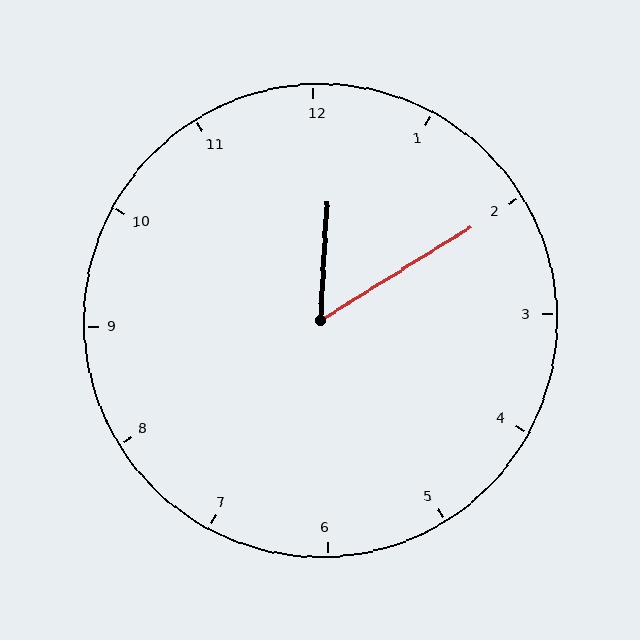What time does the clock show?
12:10.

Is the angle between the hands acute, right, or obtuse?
It is acute.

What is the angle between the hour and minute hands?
Approximately 55 degrees.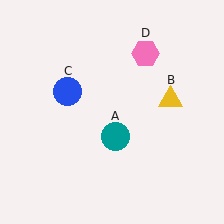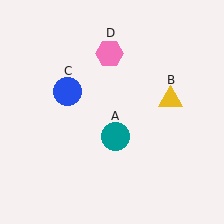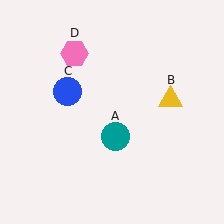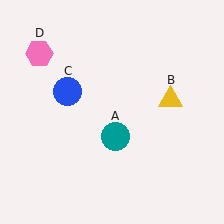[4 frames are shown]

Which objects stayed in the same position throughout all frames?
Teal circle (object A) and yellow triangle (object B) and blue circle (object C) remained stationary.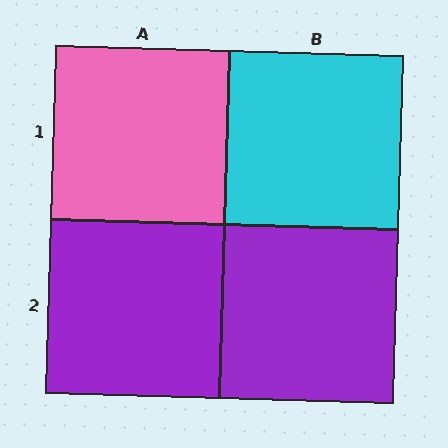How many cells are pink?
1 cell is pink.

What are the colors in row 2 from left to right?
Purple, purple.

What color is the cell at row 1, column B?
Cyan.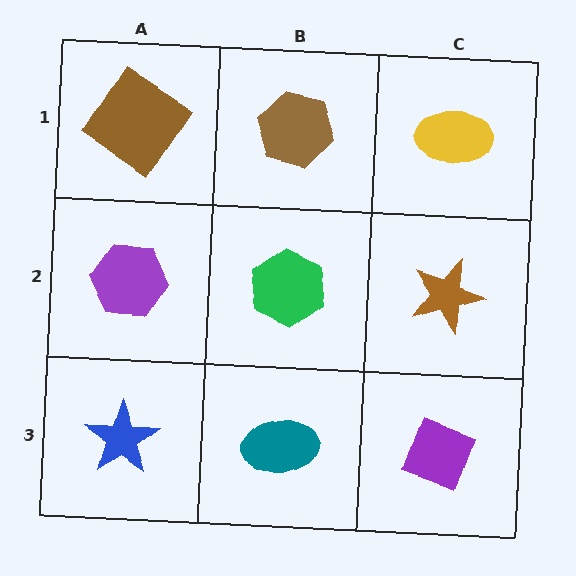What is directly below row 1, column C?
A brown star.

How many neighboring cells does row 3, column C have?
2.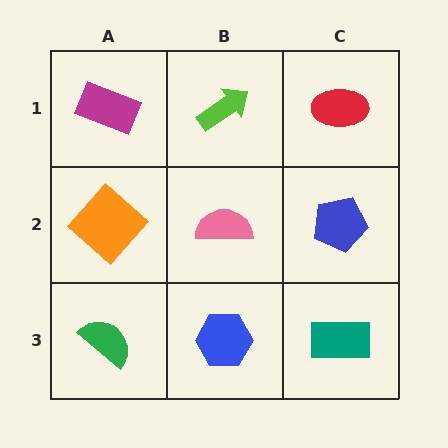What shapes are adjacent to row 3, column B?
A pink semicircle (row 2, column B), a green semicircle (row 3, column A), a teal rectangle (row 3, column C).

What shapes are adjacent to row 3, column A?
An orange diamond (row 2, column A), a blue hexagon (row 3, column B).